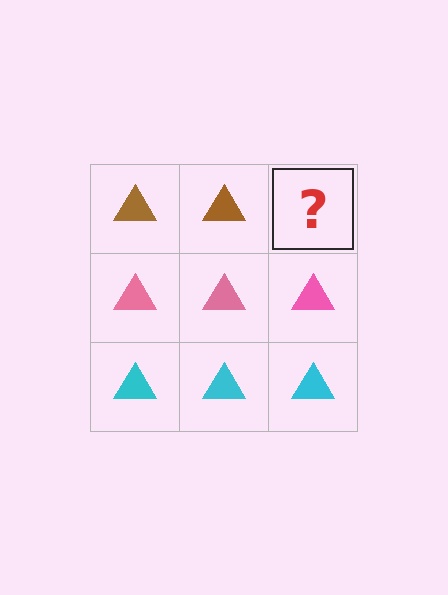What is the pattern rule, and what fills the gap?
The rule is that each row has a consistent color. The gap should be filled with a brown triangle.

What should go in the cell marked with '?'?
The missing cell should contain a brown triangle.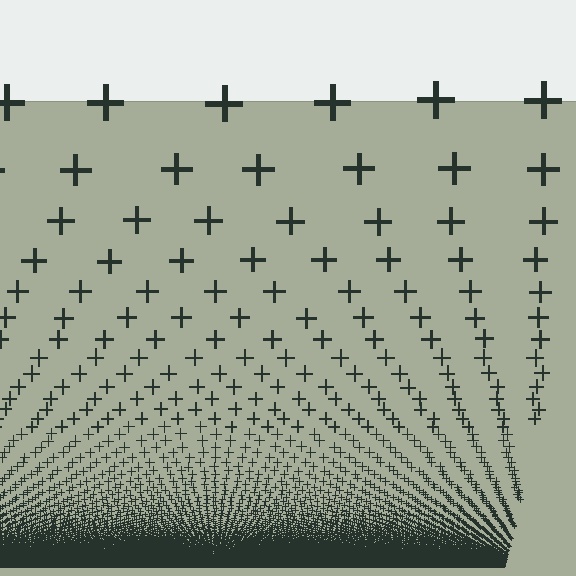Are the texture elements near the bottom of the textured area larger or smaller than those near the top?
Smaller. The gradient is inverted — elements near the bottom are smaller and denser.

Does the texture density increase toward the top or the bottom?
Density increases toward the bottom.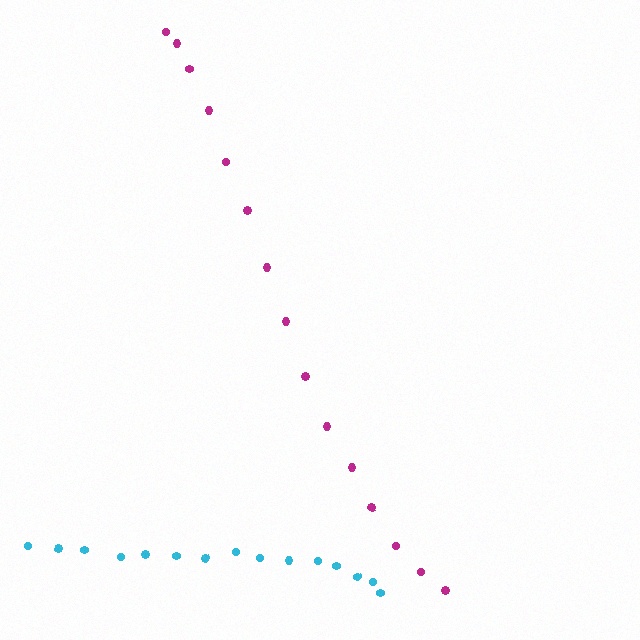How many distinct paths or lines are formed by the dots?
There are 2 distinct paths.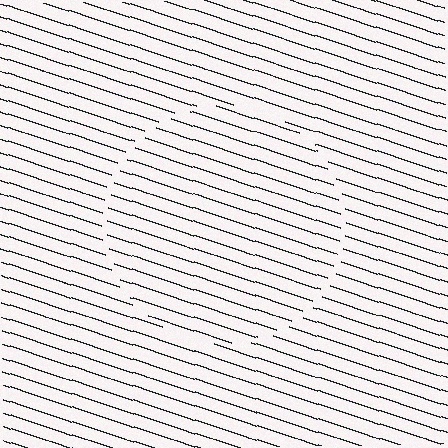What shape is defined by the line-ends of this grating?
An illusory circle. The interior of the shape contains the same grating, shifted by half a period — the contour is defined by the phase discontinuity where line-ends from the inner and outer gratings abut.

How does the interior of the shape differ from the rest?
The interior of the shape contains the same grating, shifted by half a period — the contour is defined by the phase discontinuity where line-ends from the inner and outer gratings abut.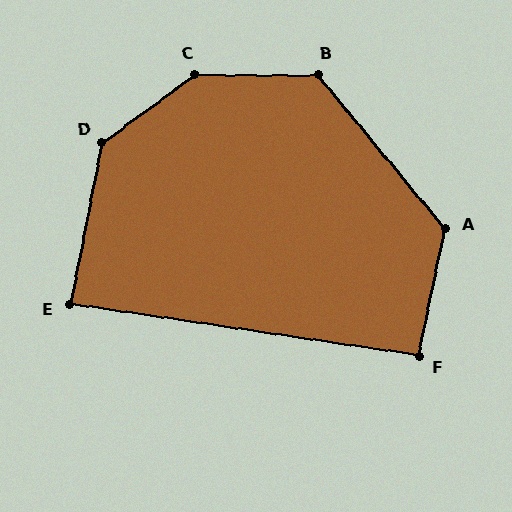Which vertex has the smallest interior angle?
E, at approximately 88 degrees.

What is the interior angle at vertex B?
Approximately 130 degrees (obtuse).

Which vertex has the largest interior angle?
C, at approximately 144 degrees.